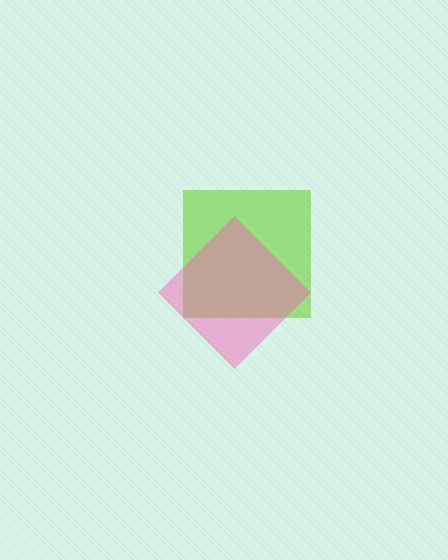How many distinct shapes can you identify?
There are 2 distinct shapes: a lime square, a pink diamond.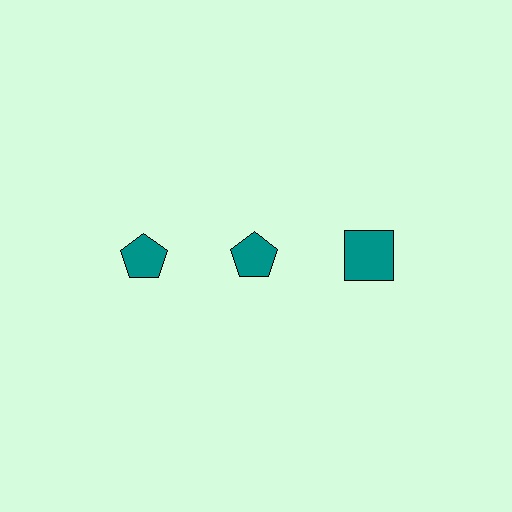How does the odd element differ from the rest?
It has a different shape: square instead of pentagon.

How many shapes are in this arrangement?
There are 3 shapes arranged in a grid pattern.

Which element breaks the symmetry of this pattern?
The teal square in the top row, center column breaks the symmetry. All other shapes are teal pentagons.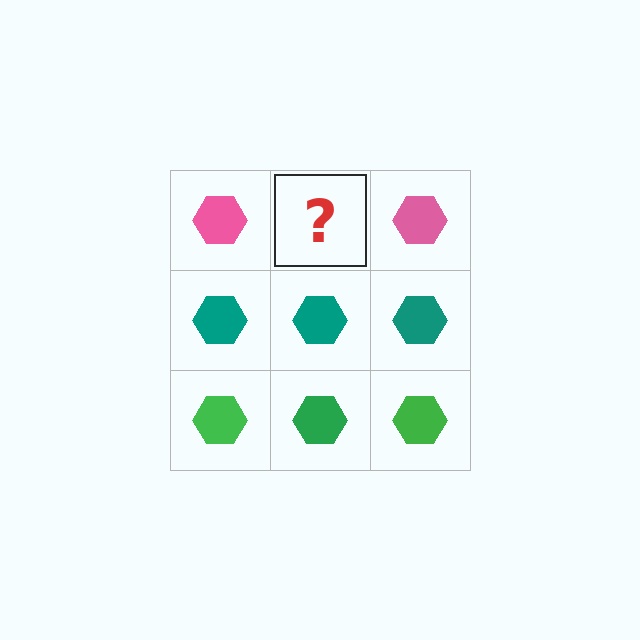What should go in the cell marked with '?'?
The missing cell should contain a pink hexagon.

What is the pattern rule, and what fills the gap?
The rule is that each row has a consistent color. The gap should be filled with a pink hexagon.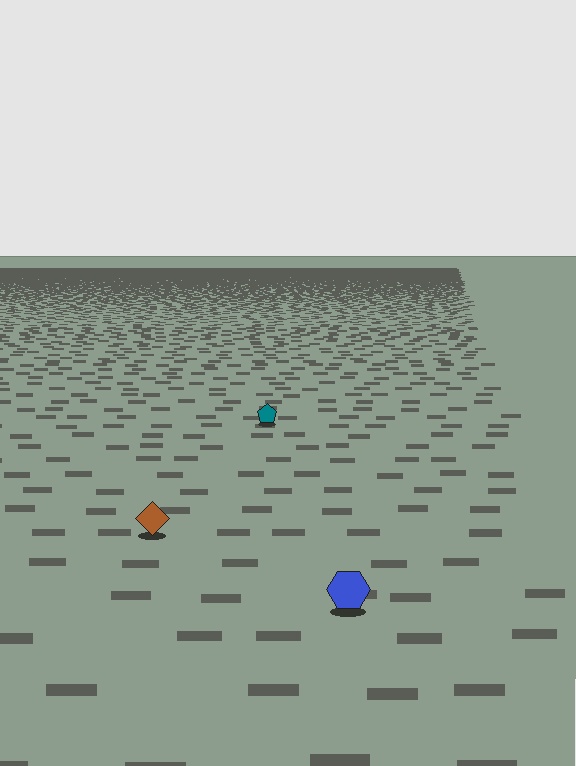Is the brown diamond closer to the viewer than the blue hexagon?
No. The blue hexagon is closer — you can tell from the texture gradient: the ground texture is coarser near it.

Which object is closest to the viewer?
The blue hexagon is closest. The texture marks near it are larger and more spread out.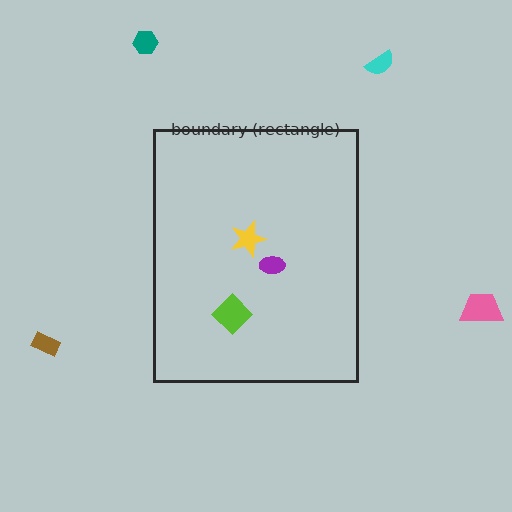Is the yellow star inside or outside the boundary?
Inside.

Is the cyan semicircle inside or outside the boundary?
Outside.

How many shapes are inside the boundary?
3 inside, 4 outside.